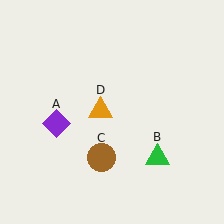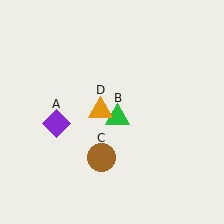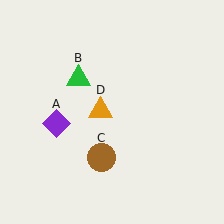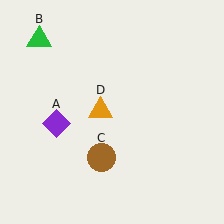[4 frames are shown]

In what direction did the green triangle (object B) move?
The green triangle (object B) moved up and to the left.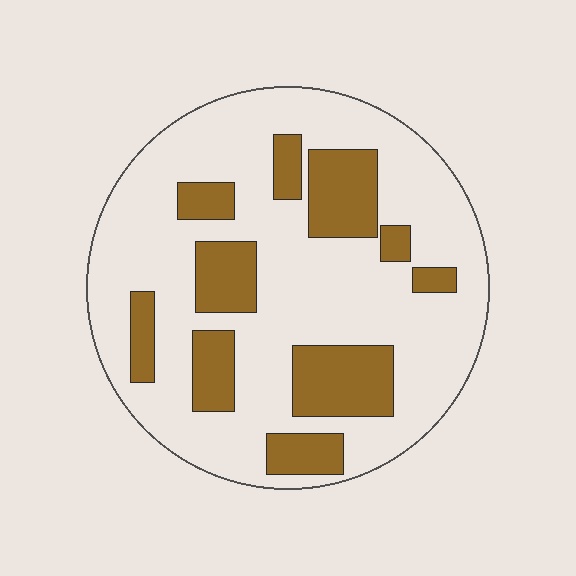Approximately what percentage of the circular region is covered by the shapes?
Approximately 25%.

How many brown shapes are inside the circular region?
10.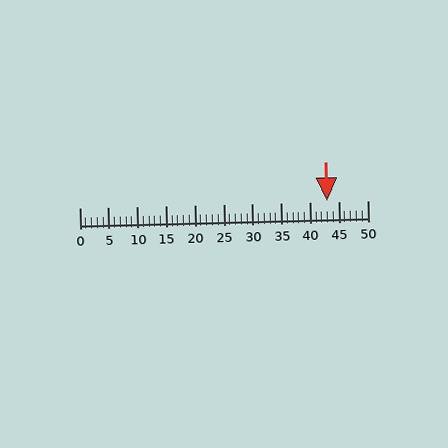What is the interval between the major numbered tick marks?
The major tick marks are spaced 5 units apart.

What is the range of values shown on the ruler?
The ruler shows values from 0 to 50.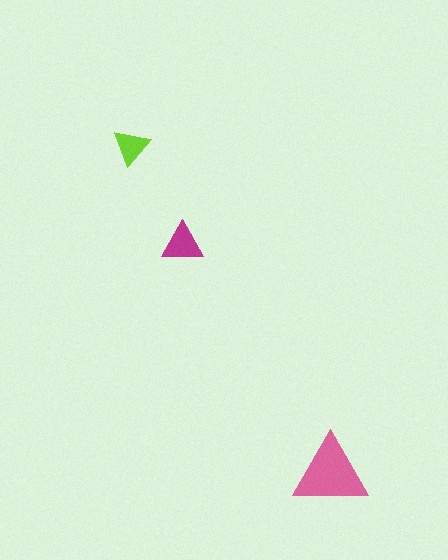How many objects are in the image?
There are 3 objects in the image.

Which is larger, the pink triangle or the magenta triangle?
The pink one.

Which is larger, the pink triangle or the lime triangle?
The pink one.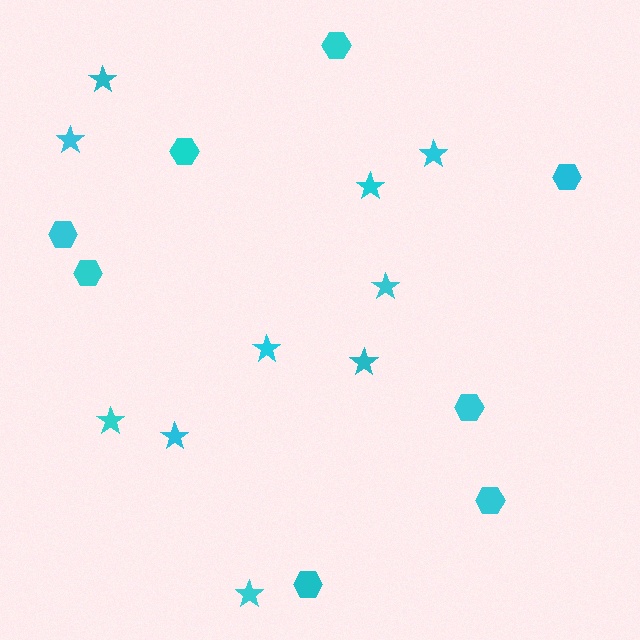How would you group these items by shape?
There are 2 groups: one group of hexagons (8) and one group of stars (10).